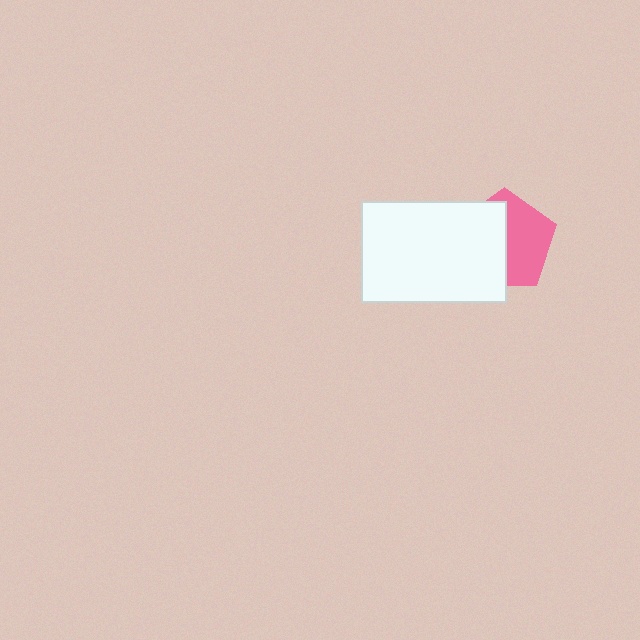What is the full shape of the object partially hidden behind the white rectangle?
The partially hidden object is a pink pentagon.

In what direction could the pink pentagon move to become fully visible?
The pink pentagon could move right. That would shift it out from behind the white rectangle entirely.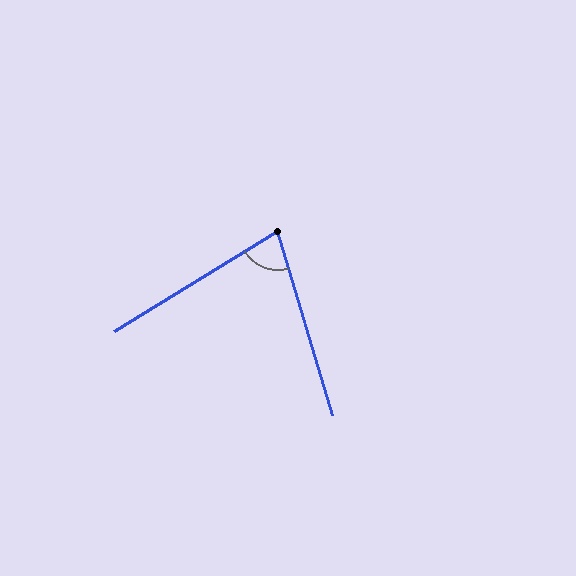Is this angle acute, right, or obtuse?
It is acute.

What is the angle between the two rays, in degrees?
Approximately 75 degrees.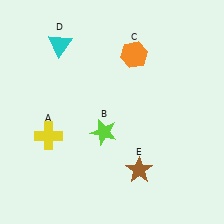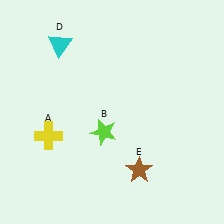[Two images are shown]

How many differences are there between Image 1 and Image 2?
There is 1 difference between the two images.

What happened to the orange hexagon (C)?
The orange hexagon (C) was removed in Image 2. It was in the top-right area of Image 1.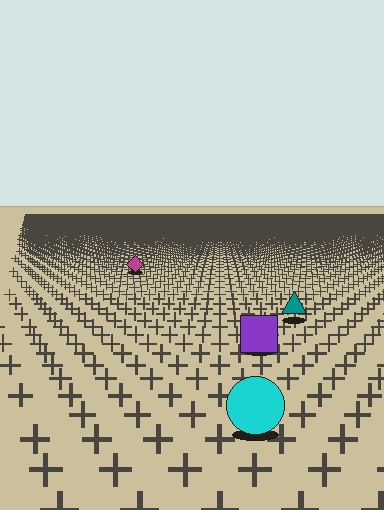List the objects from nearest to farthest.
From nearest to farthest: the cyan circle, the purple square, the teal triangle, the magenta diamond.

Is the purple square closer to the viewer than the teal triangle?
Yes. The purple square is closer — you can tell from the texture gradient: the ground texture is coarser near it.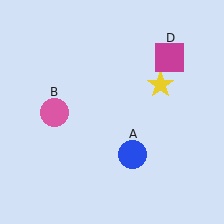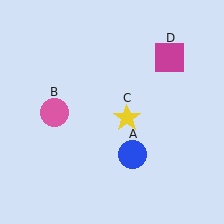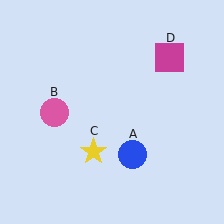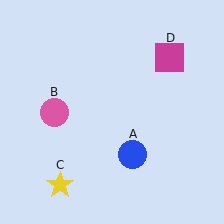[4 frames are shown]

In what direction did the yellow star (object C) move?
The yellow star (object C) moved down and to the left.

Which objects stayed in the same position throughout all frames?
Blue circle (object A) and pink circle (object B) and magenta square (object D) remained stationary.